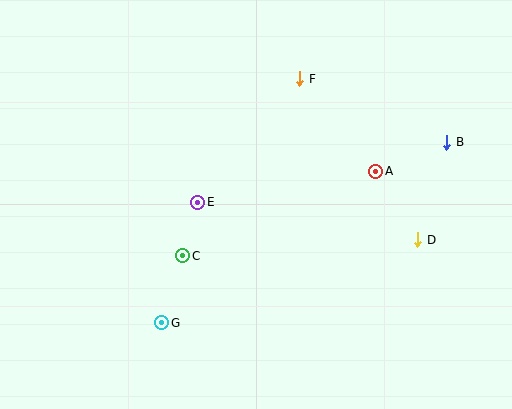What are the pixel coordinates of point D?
Point D is at (418, 240).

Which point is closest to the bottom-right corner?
Point D is closest to the bottom-right corner.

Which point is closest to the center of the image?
Point E at (198, 202) is closest to the center.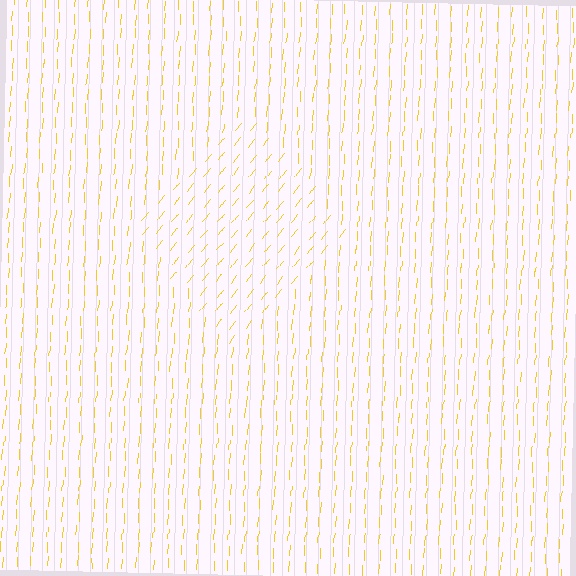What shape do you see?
I see a diamond.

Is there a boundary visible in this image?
Yes, there is a texture boundary formed by a change in line orientation.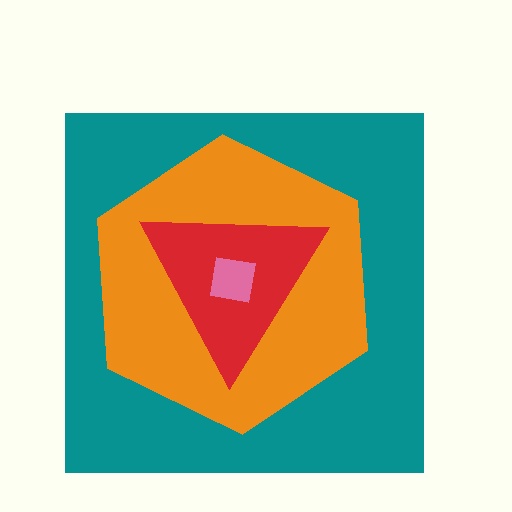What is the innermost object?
The pink square.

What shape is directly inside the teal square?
The orange hexagon.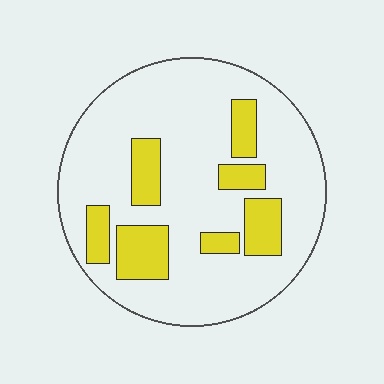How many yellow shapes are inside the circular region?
7.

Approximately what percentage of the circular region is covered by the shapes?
Approximately 20%.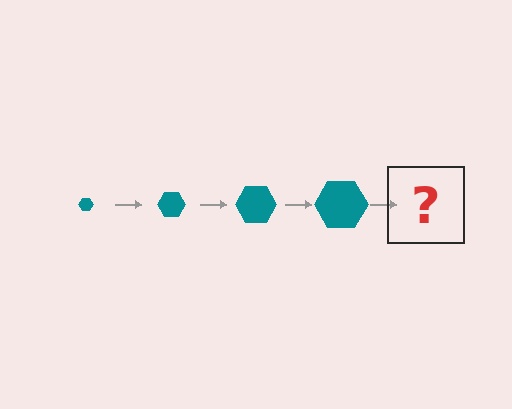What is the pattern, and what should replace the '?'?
The pattern is that the hexagon gets progressively larger each step. The '?' should be a teal hexagon, larger than the previous one.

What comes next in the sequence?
The next element should be a teal hexagon, larger than the previous one.